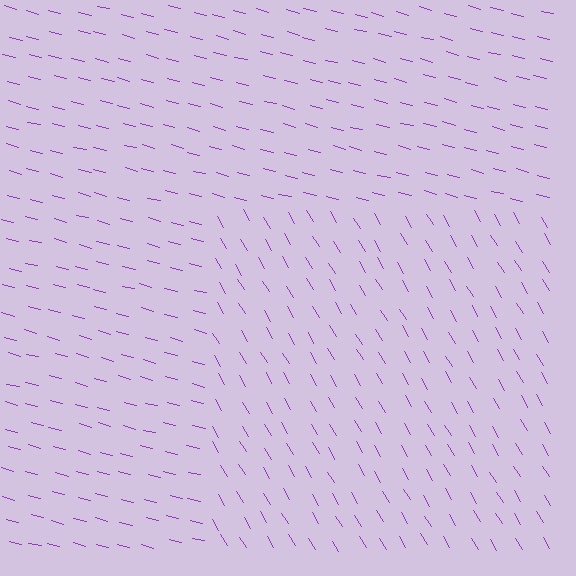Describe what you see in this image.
The image is filled with small purple line segments. A rectangle region in the image has lines oriented differently from the surrounding lines, creating a visible texture boundary.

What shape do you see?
I see a rectangle.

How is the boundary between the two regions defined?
The boundary is defined purely by a change in line orientation (approximately 45 degrees difference). All lines are the same color and thickness.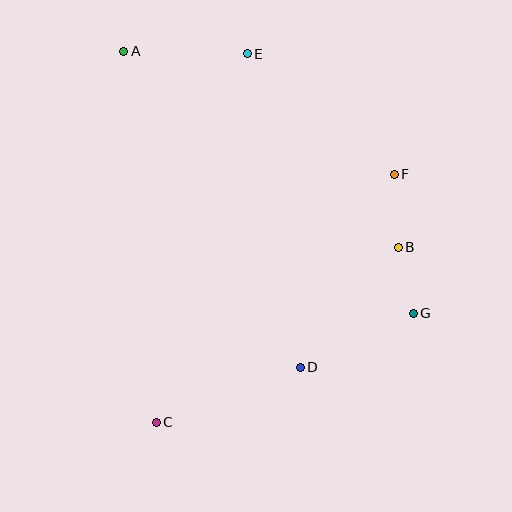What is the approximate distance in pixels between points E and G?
The distance between E and G is approximately 308 pixels.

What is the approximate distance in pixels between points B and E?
The distance between B and E is approximately 246 pixels.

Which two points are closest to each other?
Points B and G are closest to each other.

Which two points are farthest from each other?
Points A and G are farthest from each other.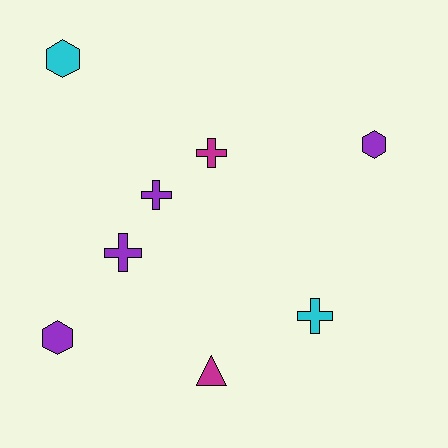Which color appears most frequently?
Purple, with 4 objects.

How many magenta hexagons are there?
There are no magenta hexagons.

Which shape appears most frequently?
Cross, with 4 objects.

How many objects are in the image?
There are 8 objects.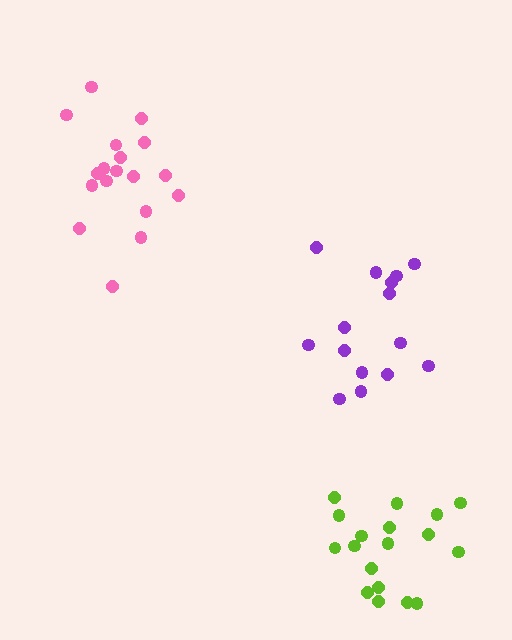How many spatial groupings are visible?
There are 3 spatial groupings.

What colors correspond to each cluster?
The clusters are colored: purple, pink, lime.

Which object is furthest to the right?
The lime cluster is rightmost.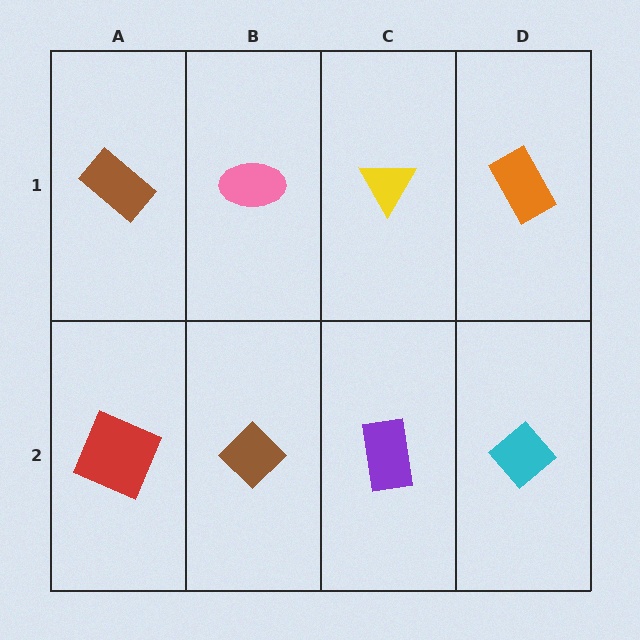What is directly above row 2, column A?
A brown rectangle.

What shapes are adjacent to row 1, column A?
A red square (row 2, column A), a pink ellipse (row 1, column B).